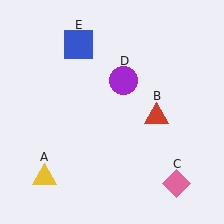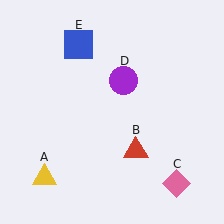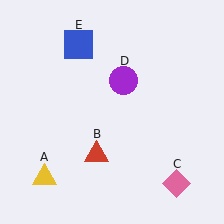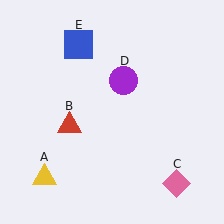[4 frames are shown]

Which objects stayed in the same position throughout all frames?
Yellow triangle (object A) and pink diamond (object C) and purple circle (object D) and blue square (object E) remained stationary.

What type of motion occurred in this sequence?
The red triangle (object B) rotated clockwise around the center of the scene.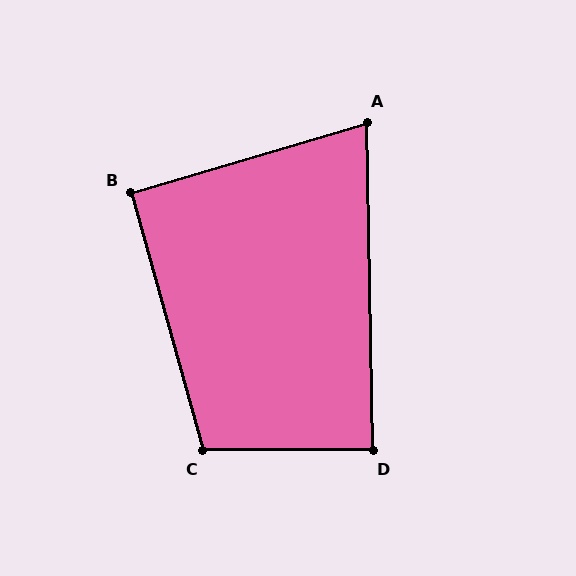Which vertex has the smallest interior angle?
A, at approximately 74 degrees.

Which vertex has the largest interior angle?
C, at approximately 106 degrees.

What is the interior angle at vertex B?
Approximately 91 degrees (approximately right).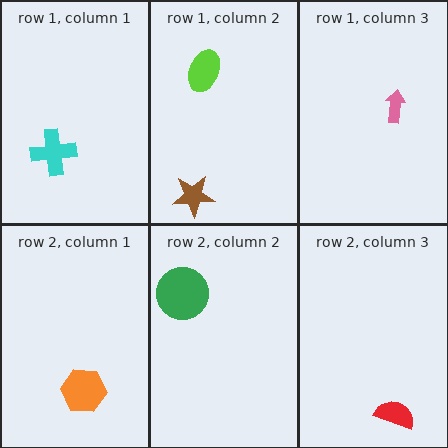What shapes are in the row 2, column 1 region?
The orange hexagon.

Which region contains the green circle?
The row 2, column 2 region.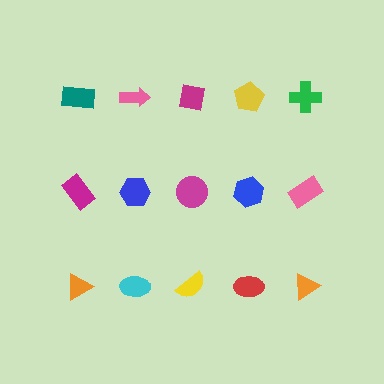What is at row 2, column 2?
A blue hexagon.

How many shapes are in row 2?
5 shapes.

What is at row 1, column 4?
A yellow pentagon.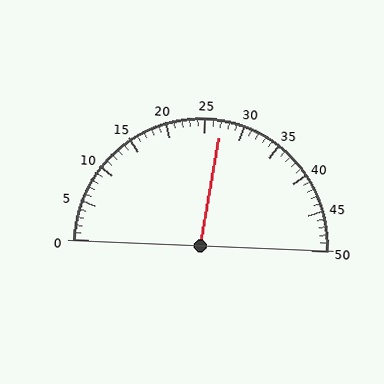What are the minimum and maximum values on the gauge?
The gauge ranges from 0 to 50.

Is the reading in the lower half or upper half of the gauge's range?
The reading is in the upper half of the range (0 to 50).